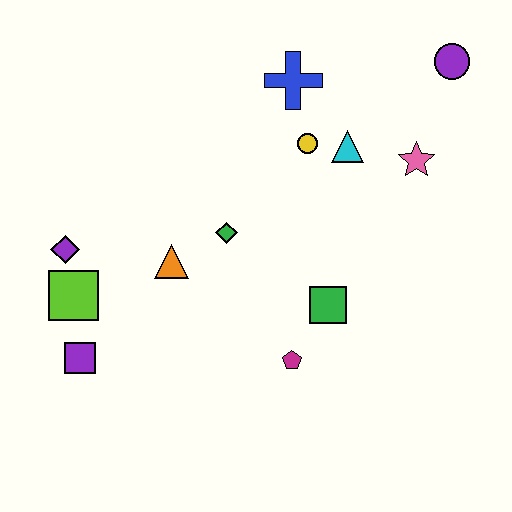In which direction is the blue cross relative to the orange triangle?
The blue cross is above the orange triangle.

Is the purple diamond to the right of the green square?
No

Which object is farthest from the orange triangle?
The purple circle is farthest from the orange triangle.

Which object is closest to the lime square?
The purple diamond is closest to the lime square.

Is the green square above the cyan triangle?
No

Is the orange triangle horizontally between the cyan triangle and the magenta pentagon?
No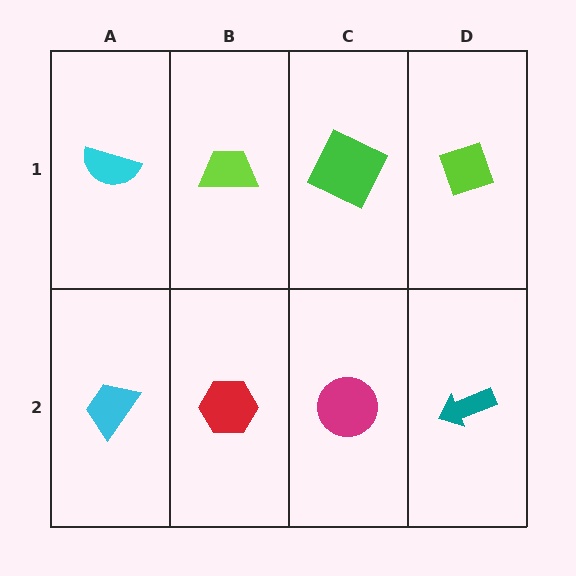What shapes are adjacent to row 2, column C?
A green square (row 1, column C), a red hexagon (row 2, column B), a teal arrow (row 2, column D).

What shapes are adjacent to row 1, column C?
A magenta circle (row 2, column C), a lime trapezoid (row 1, column B), a lime diamond (row 1, column D).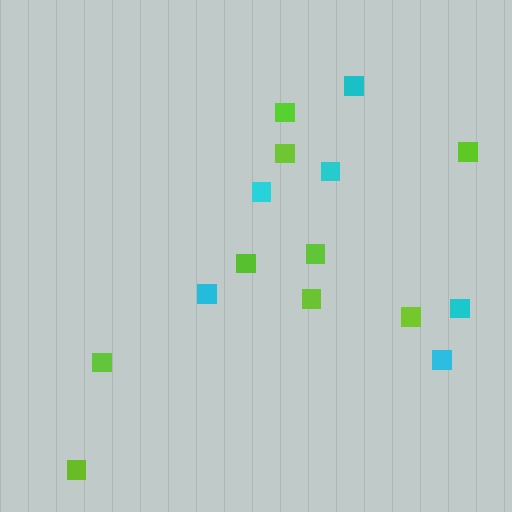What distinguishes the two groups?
There are 2 groups: one group of lime squares (9) and one group of cyan squares (6).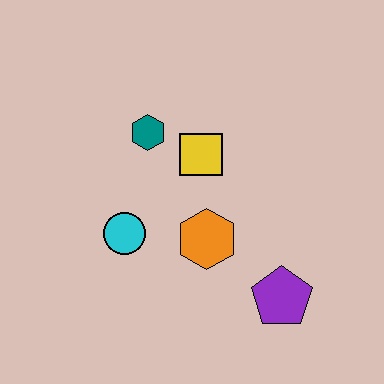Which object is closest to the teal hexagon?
The yellow square is closest to the teal hexagon.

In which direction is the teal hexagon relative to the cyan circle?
The teal hexagon is above the cyan circle.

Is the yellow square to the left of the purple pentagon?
Yes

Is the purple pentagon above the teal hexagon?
No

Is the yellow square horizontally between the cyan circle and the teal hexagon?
No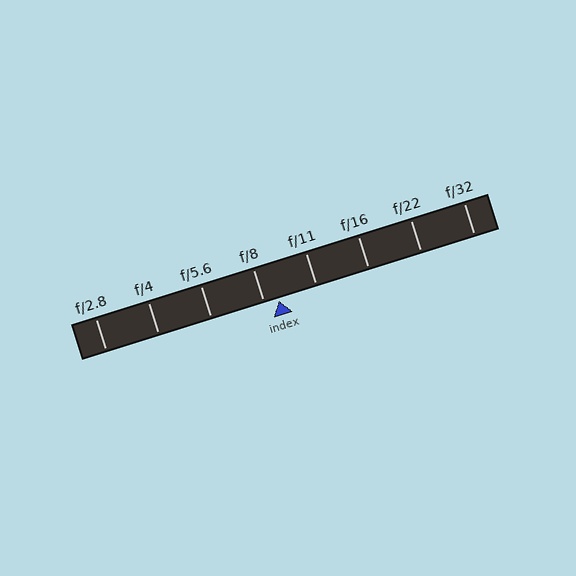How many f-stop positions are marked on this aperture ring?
There are 8 f-stop positions marked.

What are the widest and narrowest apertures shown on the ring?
The widest aperture shown is f/2.8 and the narrowest is f/32.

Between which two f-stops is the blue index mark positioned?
The index mark is between f/8 and f/11.